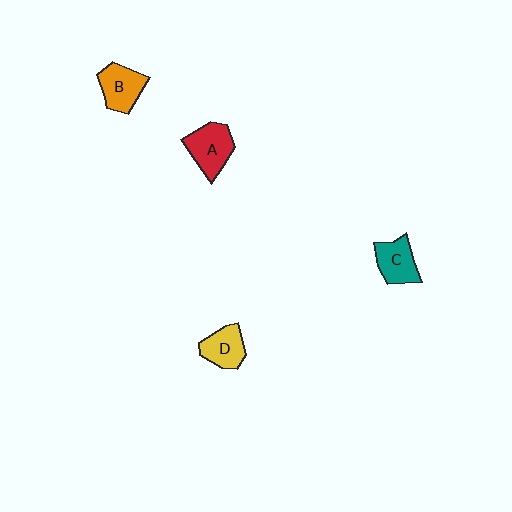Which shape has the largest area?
Shape A (red).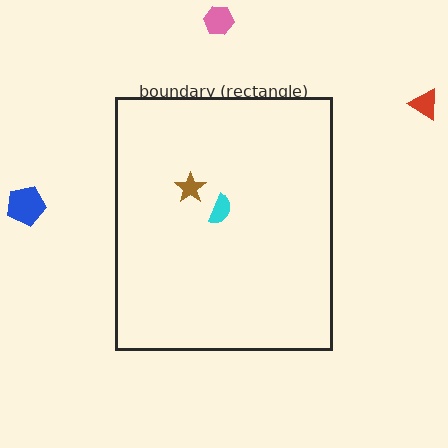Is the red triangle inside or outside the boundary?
Outside.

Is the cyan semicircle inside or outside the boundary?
Inside.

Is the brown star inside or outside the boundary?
Inside.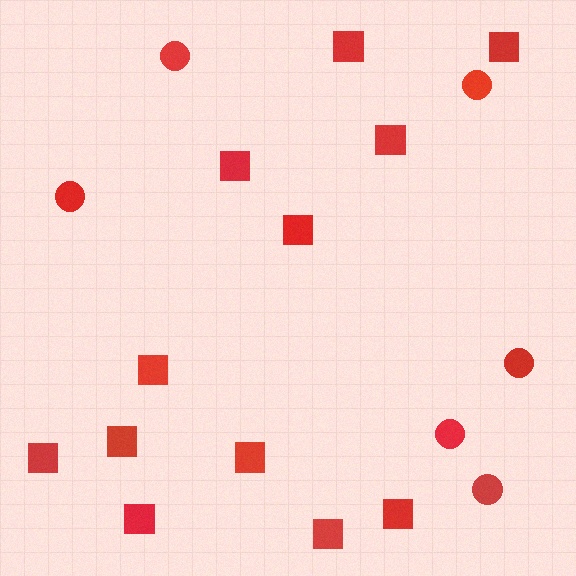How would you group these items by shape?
There are 2 groups: one group of squares (12) and one group of circles (6).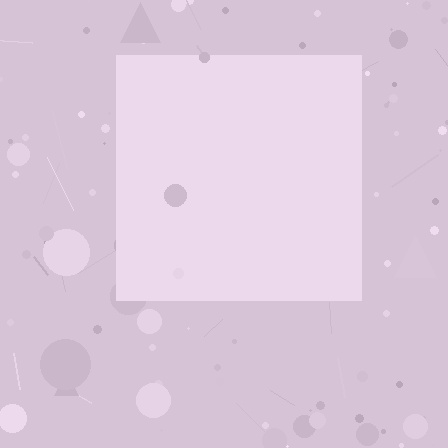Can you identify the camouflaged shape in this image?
The camouflaged shape is a square.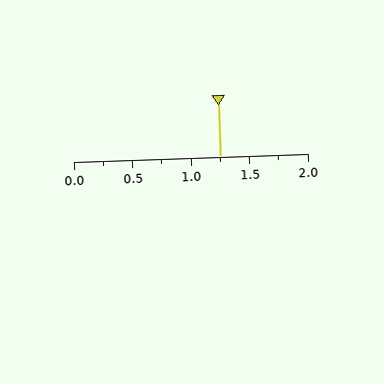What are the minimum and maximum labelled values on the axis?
The axis runs from 0.0 to 2.0.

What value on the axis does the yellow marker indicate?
The marker indicates approximately 1.25.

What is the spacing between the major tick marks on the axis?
The major ticks are spaced 0.5 apart.